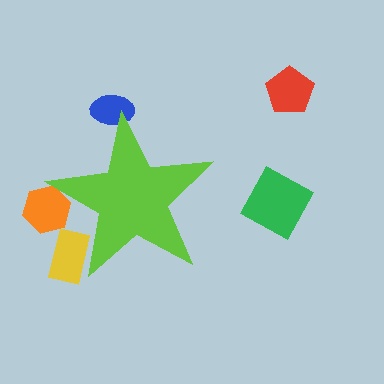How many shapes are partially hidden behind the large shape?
3 shapes are partially hidden.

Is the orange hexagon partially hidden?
Yes, the orange hexagon is partially hidden behind the lime star.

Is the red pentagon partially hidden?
No, the red pentagon is fully visible.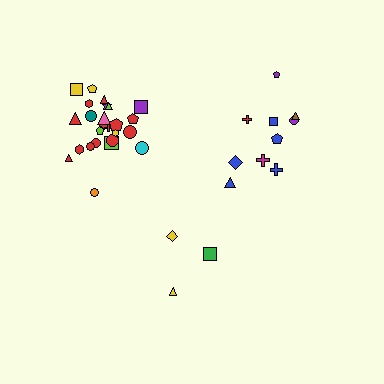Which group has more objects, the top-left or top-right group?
The top-left group.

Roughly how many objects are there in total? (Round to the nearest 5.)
Roughly 40 objects in total.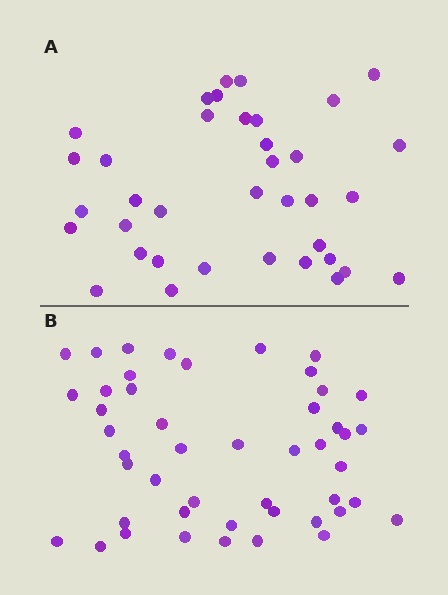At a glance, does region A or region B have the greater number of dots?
Region B (the bottom region) has more dots.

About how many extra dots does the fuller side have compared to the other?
Region B has roughly 10 or so more dots than region A.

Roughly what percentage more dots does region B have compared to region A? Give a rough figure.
About 25% more.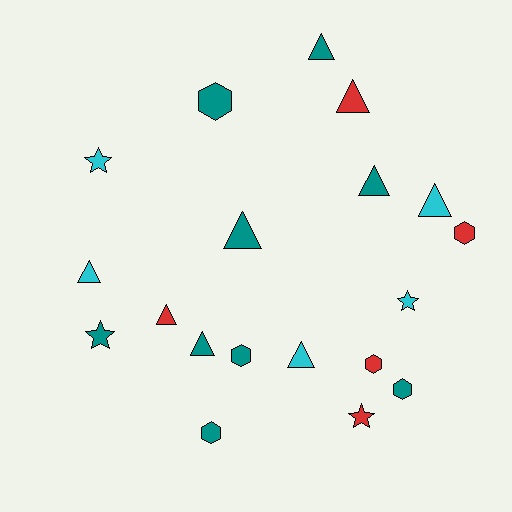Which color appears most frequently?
Teal, with 9 objects.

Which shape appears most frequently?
Triangle, with 9 objects.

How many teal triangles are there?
There are 4 teal triangles.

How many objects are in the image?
There are 19 objects.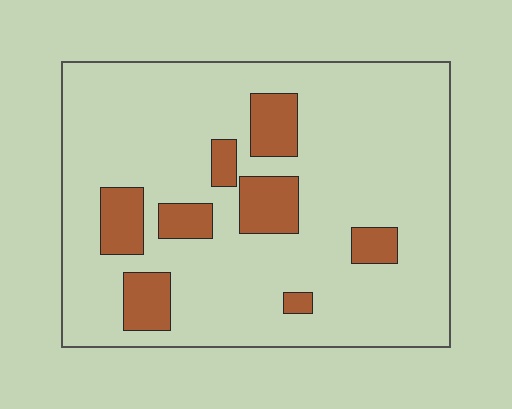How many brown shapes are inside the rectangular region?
8.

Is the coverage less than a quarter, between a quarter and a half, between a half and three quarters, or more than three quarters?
Less than a quarter.